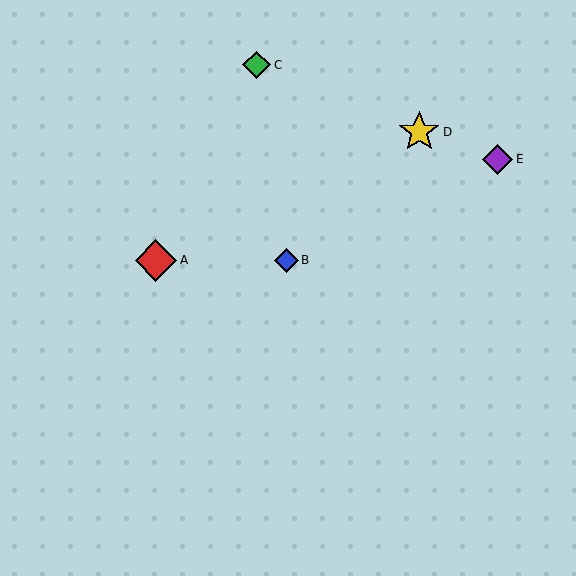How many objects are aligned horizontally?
2 objects (A, B) are aligned horizontally.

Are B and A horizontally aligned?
Yes, both are at y≈260.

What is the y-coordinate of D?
Object D is at y≈132.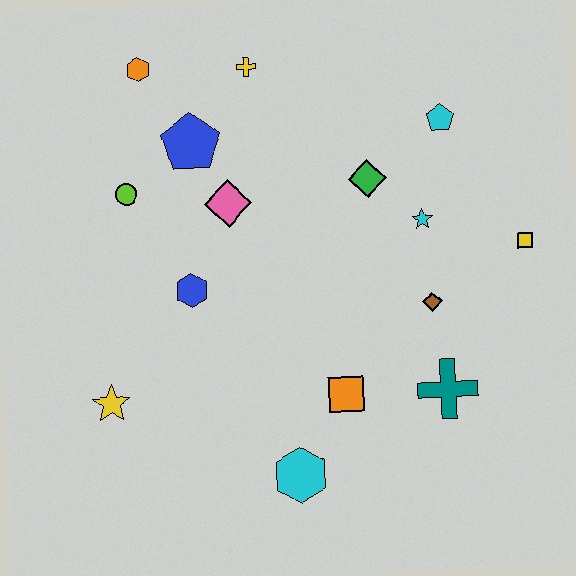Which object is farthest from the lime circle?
The yellow square is farthest from the lime circle.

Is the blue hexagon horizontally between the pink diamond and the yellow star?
Yes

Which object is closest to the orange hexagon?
The blue pentagon is closest to the orange hexagon.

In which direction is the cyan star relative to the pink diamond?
The cyan star is to the right of the pink diamond.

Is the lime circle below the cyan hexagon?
No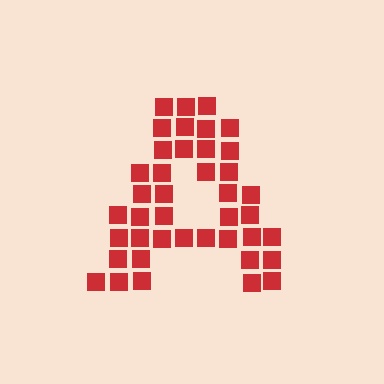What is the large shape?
The large shape is the letter A.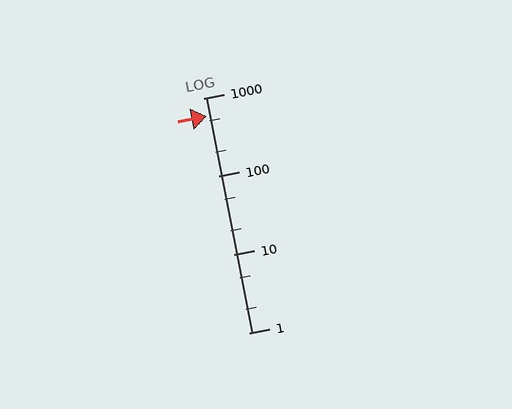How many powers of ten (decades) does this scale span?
The scale spans 3 decades, from 1 to 1000.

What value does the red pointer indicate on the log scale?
The pointer indicates approximately 580.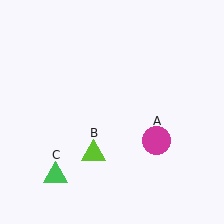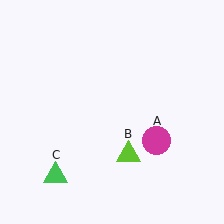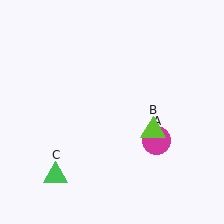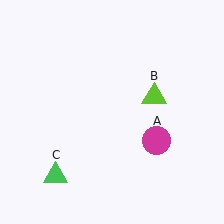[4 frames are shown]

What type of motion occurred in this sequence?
The lime triangle (object B) rotated counterclockwise around the center of the scene.